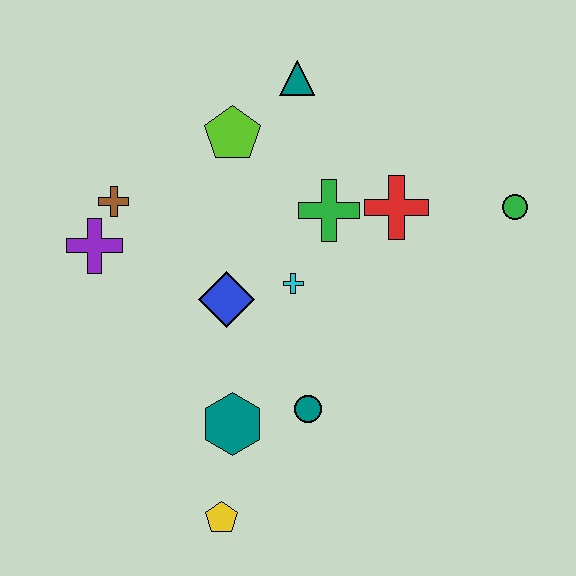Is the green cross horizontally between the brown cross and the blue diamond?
No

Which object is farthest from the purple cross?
The green circle is farthest from the purple cross.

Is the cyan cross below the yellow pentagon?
No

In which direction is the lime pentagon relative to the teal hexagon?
The lime pentagon is above the teal hexagon.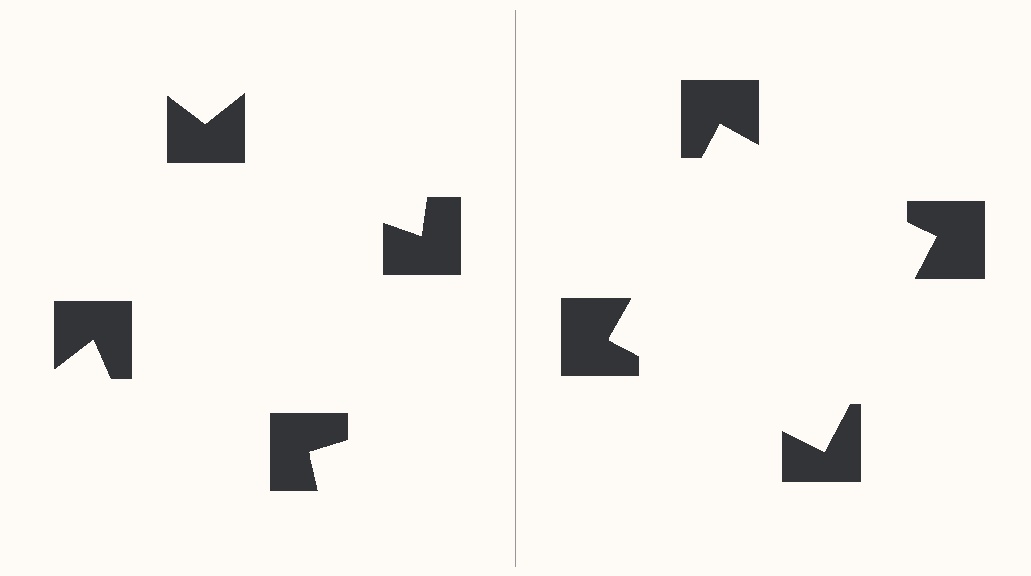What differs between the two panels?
The notched squares are positioned identically on both sides; only the wedge orientations differ. On the right they align to a square; on the left they are misaligned.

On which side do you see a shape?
An illusory square appears on the right side. On the left side the wedge cuts are rotated, so no coherent shape forms.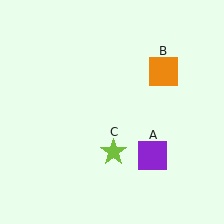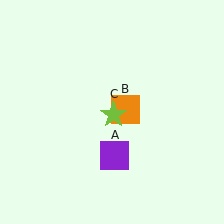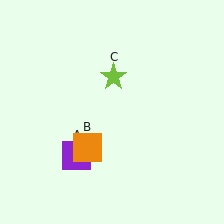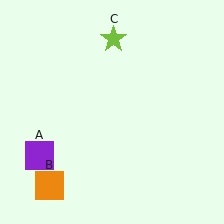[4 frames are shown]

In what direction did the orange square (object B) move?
The orange square (object B) moved down and to the left.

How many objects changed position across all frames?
3 objects changed position: purple square (object A), orange square (object B), lime star (object C).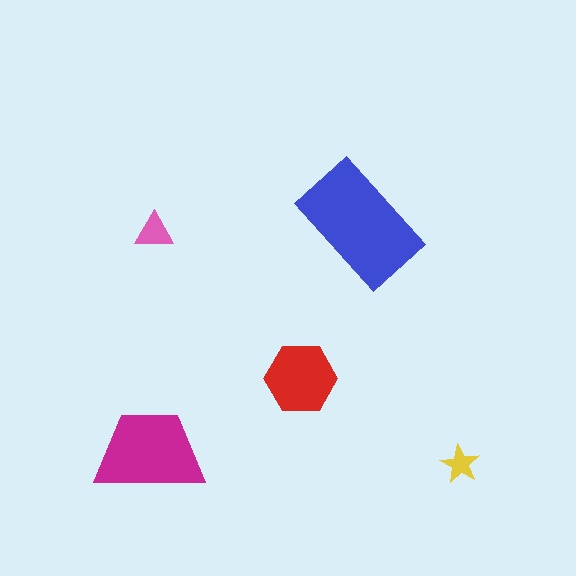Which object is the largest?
The blue rectangle.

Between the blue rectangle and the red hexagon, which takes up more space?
The blue rectangle.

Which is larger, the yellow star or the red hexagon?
The red hexagon.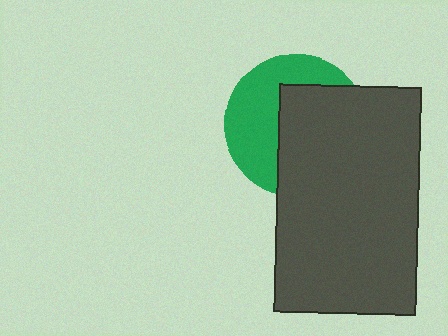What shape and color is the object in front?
The object in front is a dark gray rectangle.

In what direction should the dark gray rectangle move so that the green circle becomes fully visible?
The dark gray rectangle should move right. That is the shortest direction to clear the overlap and leave the green circle fully visible.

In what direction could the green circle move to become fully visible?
The green circle could move left. That would shift it out from behind the dark gray rectangle entirely.